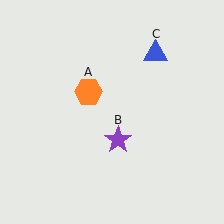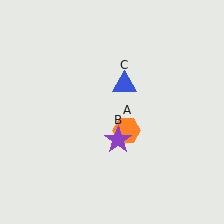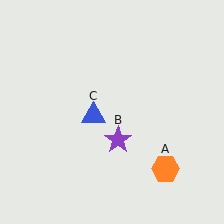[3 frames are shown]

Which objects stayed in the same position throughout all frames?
Purple star (object B) remained stationary.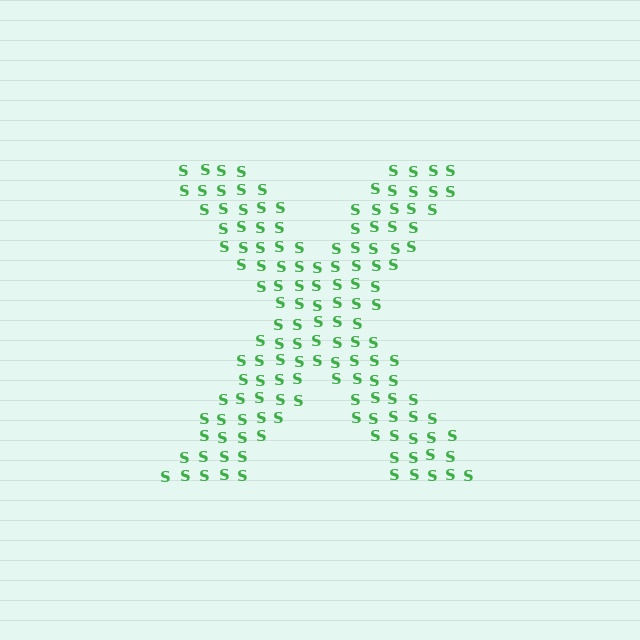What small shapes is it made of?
It is made of small letter S's.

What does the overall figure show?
The overall figure shows the letter X.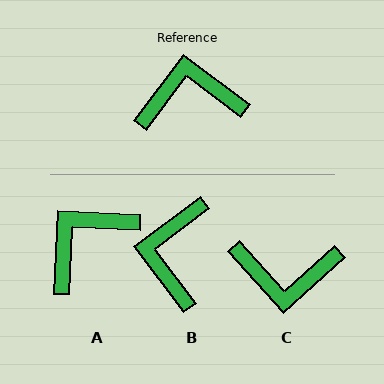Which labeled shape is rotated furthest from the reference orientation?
C, about 169 degrees away.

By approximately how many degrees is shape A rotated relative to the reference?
Approximately 34 degrees counter-clockwise.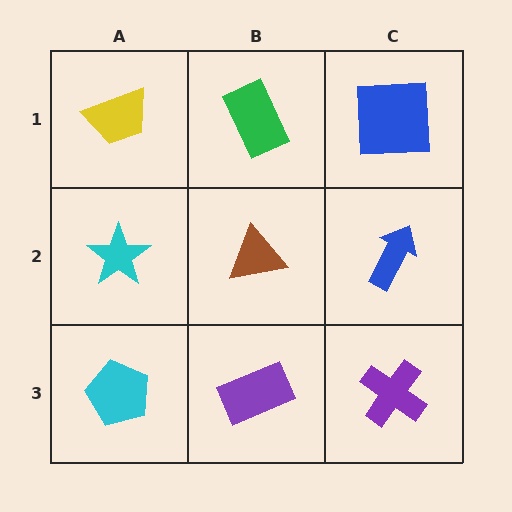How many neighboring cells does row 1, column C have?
2.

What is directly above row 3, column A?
A cyan star.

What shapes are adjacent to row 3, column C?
A blue arrow (row 2, column C), a purple rectangle (row 3, column B).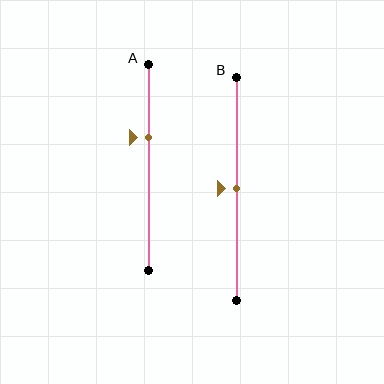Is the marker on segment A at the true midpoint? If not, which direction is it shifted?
No, the marker on segment A is shifted upward by about 15% of the segment length.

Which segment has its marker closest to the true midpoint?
Segment B has its marker closest to the true midpoint.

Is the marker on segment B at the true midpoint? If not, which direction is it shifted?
Yes, the marker on segment B is at the true midpoint.